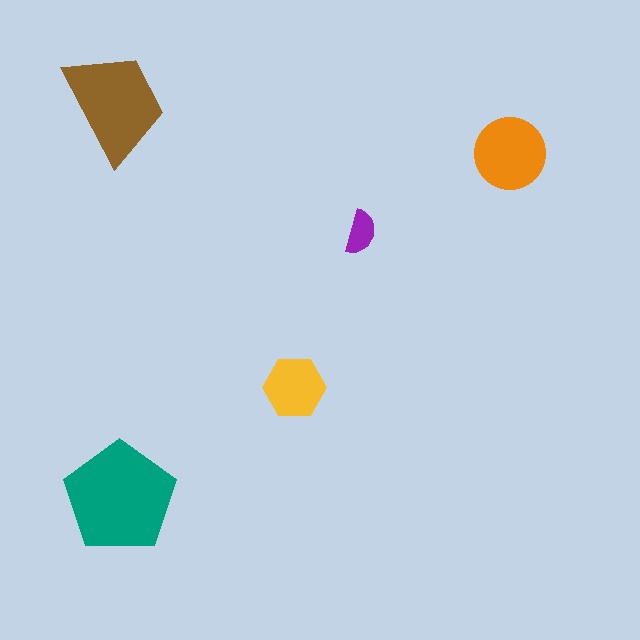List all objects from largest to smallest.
The teal pentagon, the brown trapezoid, the orange circle, the yellow hexagon, the purple semicircle.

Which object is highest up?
The brown trapezoid is topmost.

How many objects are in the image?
There are 5 objects in the image.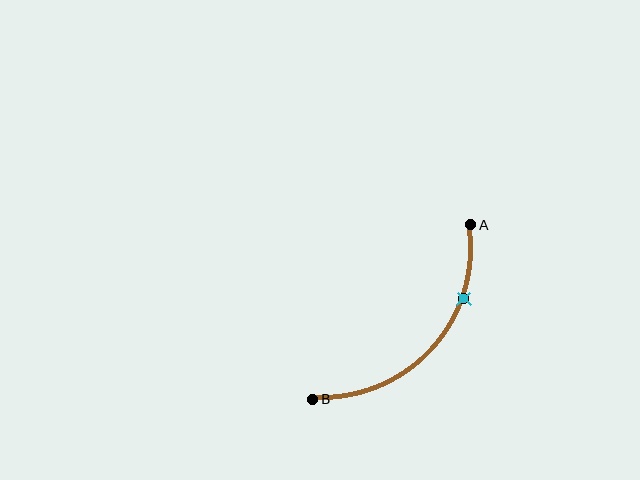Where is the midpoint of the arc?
The arc midpoint is the point on the curve farthest from the straight line joining A and B. It sits below and to the right of that line.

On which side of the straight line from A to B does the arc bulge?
The arc bulges below and to the right of the straight line connecting A and B.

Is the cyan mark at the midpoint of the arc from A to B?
No. The cyan mark lies on the arc but is closer to endpoint A. The arc midpoint would be at the point on the curve equidistant along the arc from both A and B.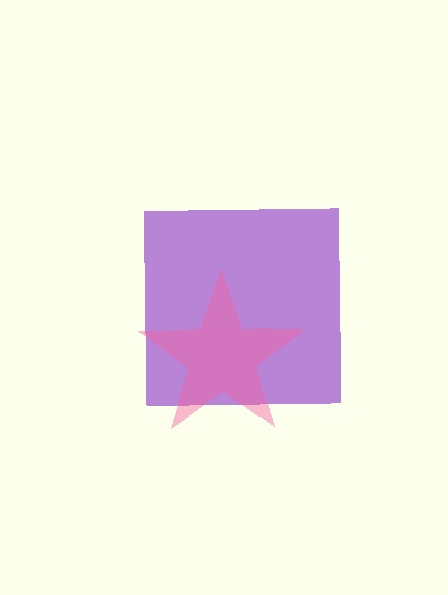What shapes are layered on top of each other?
The layered shapes are: a purple square, a pink star.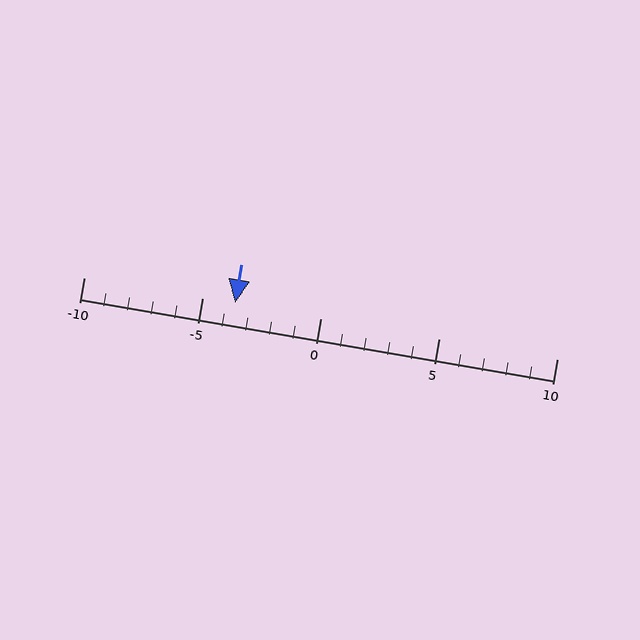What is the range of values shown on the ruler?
The ruler shows values from -10 to 10.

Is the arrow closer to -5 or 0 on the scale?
The arrow is closer to -5.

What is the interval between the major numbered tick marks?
The major tick marks are spaced 5 units apart.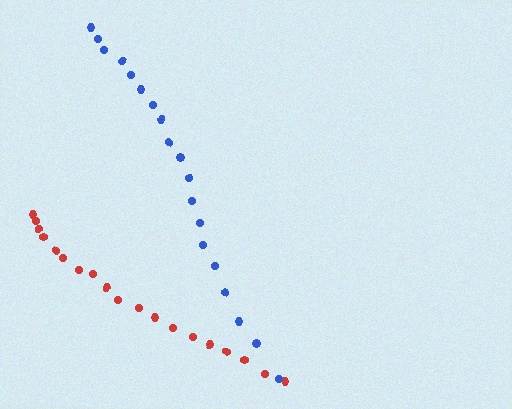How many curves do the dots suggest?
There are 2 distinct paths.